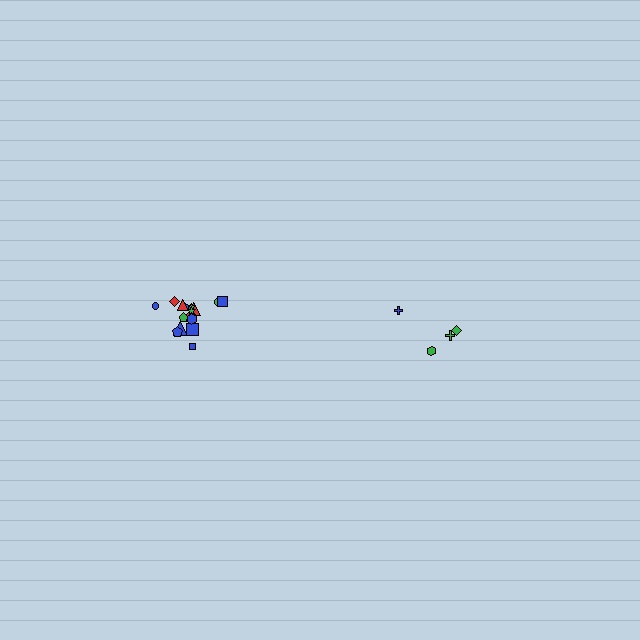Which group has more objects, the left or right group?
The left group.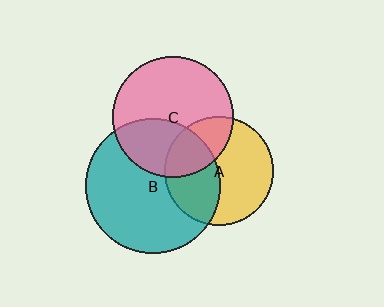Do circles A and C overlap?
Yes.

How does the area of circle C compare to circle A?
Approximately 1.2 times.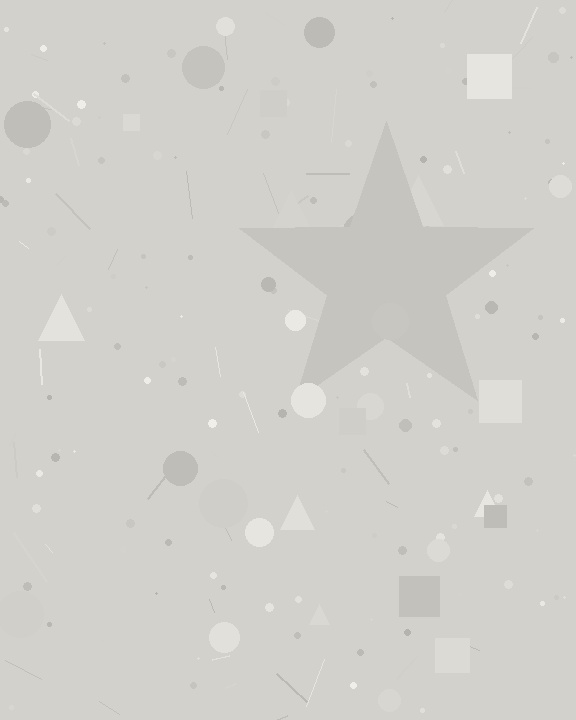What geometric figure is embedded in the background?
A star is embedded in the background.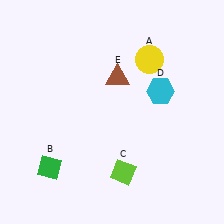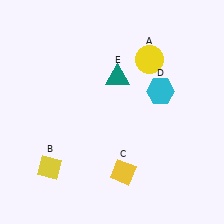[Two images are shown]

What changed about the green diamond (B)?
In Image 1, B is green. In Image 2, it changed to yellow.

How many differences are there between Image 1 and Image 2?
There are 3 differences between the two images.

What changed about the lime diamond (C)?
In Image 1, C is lime. In Image 2, it changed to yellow.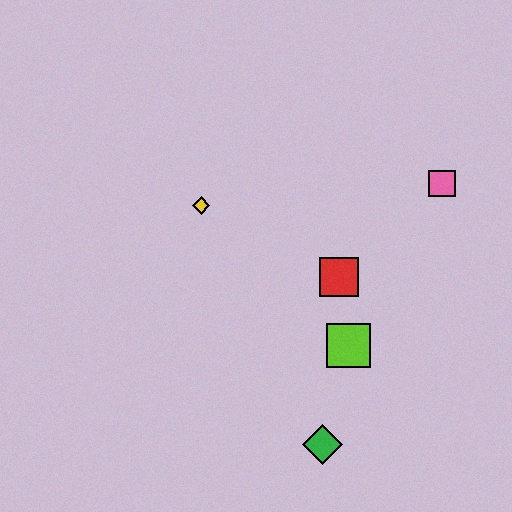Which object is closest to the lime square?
The red square is closest to the lime square.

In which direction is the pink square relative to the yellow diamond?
The pink square is to the right of the yellow diamond.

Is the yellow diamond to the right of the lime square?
No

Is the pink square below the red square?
No